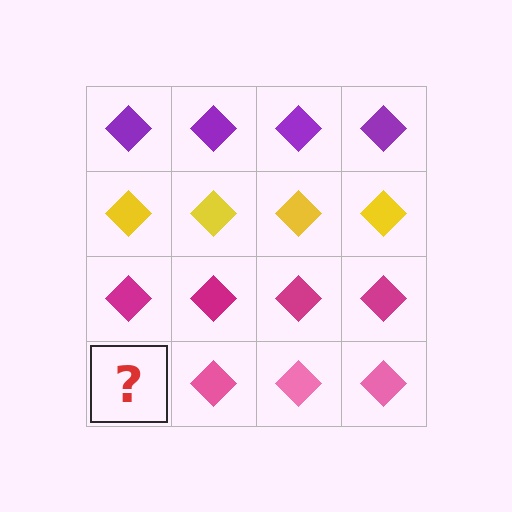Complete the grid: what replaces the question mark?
The question mark should be replaced with a pink diamond.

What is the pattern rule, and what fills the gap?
The rule is that each row has a consistent color. The gap should be filled with a pink diamond.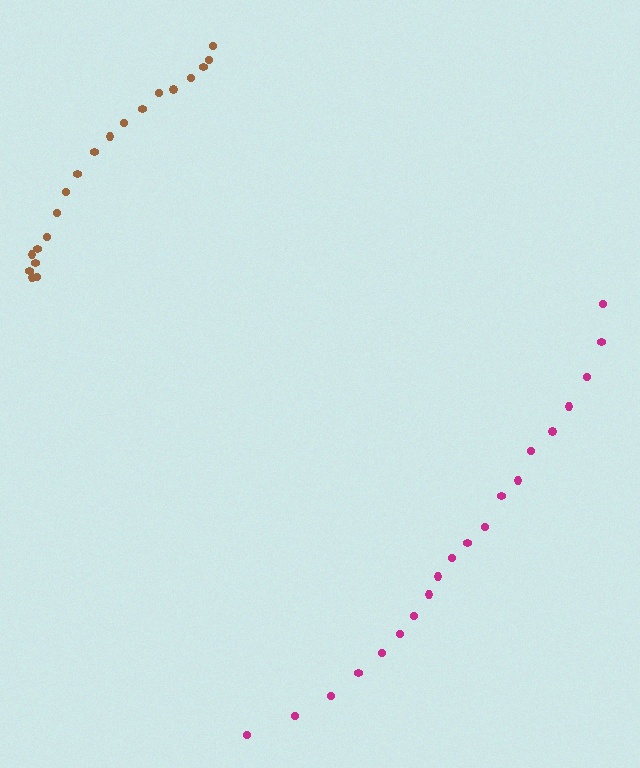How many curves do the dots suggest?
There are 2 distinct paths.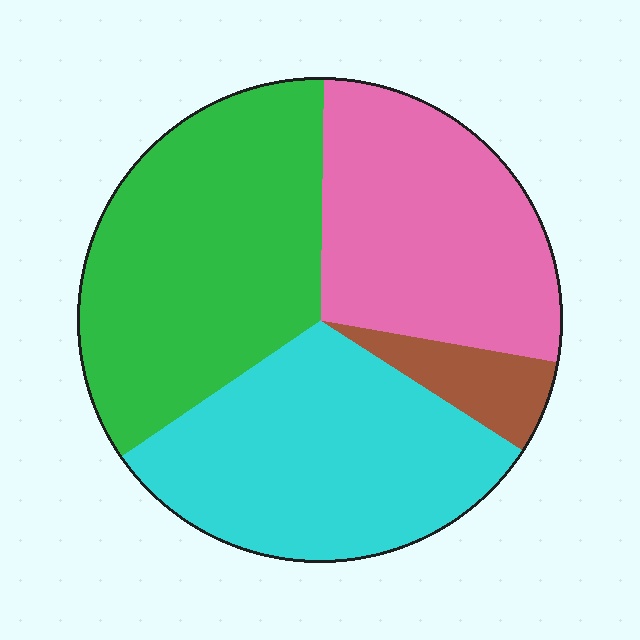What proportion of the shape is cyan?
Cyan takes up about one third (1/3) of the shape.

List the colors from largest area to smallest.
From largest to smallest: green, cyan, pink, brown.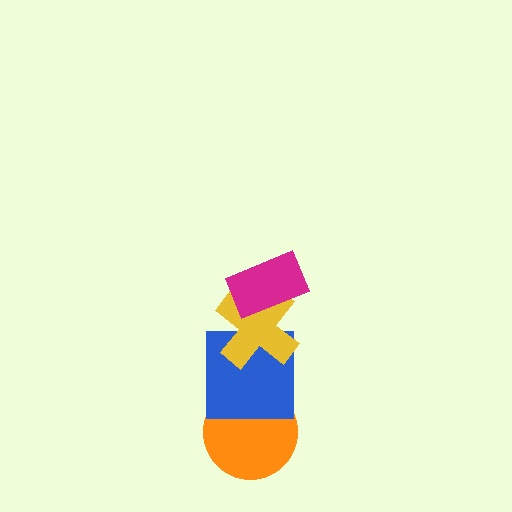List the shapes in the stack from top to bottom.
From top to bottom: the magenta rectangle, the yellow cross, the blue square, the orange circle.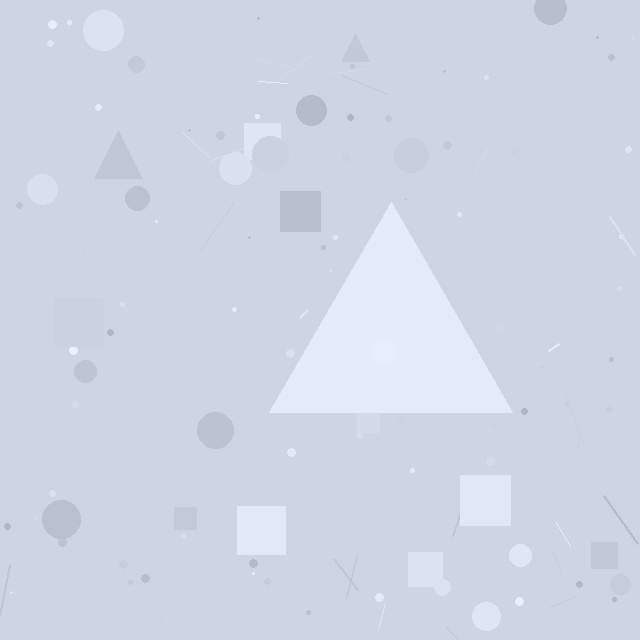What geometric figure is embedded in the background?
A triangle is embedded in the background.